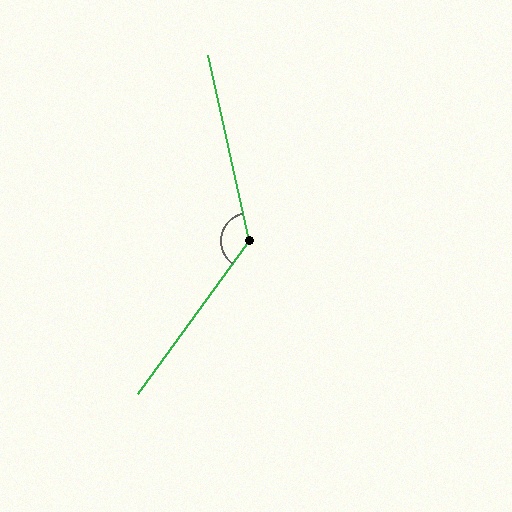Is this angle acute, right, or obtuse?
It is obtuse.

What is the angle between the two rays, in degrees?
Approximately 132 degrees.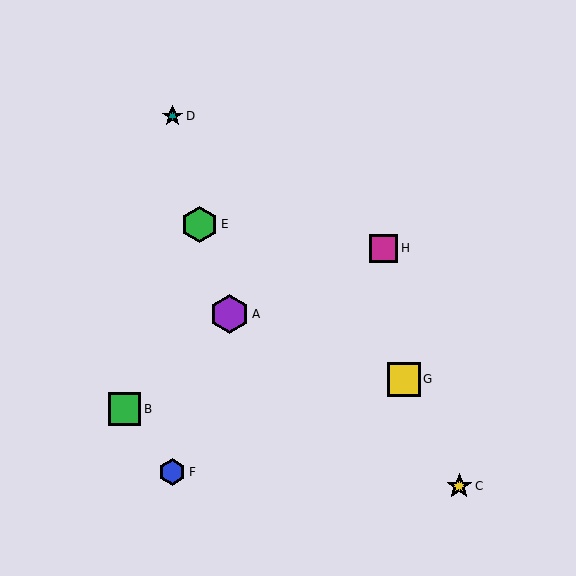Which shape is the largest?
The purple hexagon (labeled A) is the largest.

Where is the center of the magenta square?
The center of the magenta square is at (384, 248).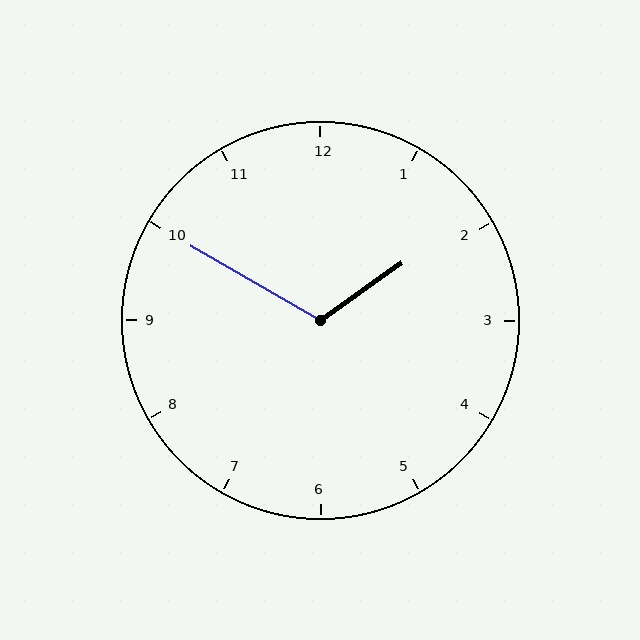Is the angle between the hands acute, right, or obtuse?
It is obtuse.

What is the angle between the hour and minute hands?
Approximately 115 degrees.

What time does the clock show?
1:50.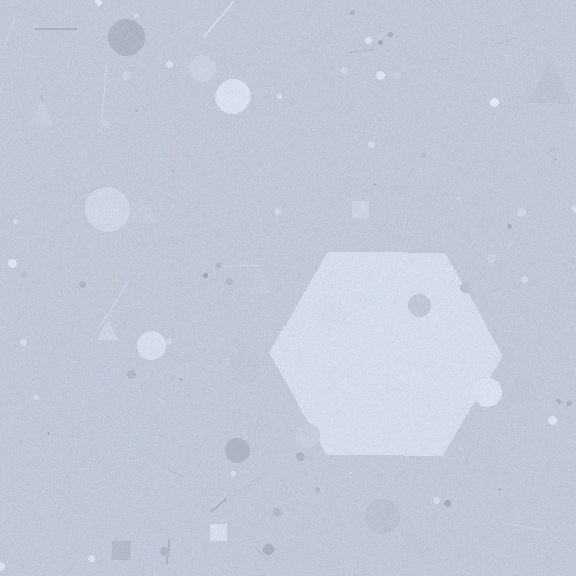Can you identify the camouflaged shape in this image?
The camouflaged shape is a hexagon.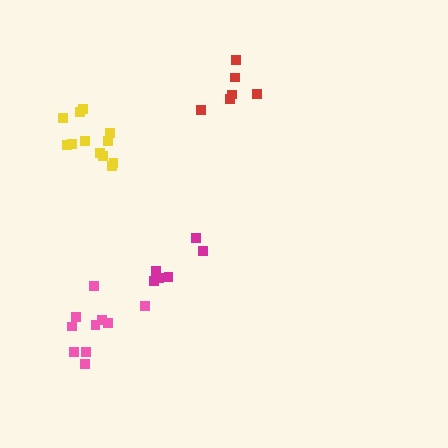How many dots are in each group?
Group 1: 12 dots, Group 2: 10 dots, Group 3: 6 dots, Group 4: 6 dots (34 total).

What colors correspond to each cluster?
The clusters are colored: yellow, pink, magenta, red.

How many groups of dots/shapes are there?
There are 4 groups.